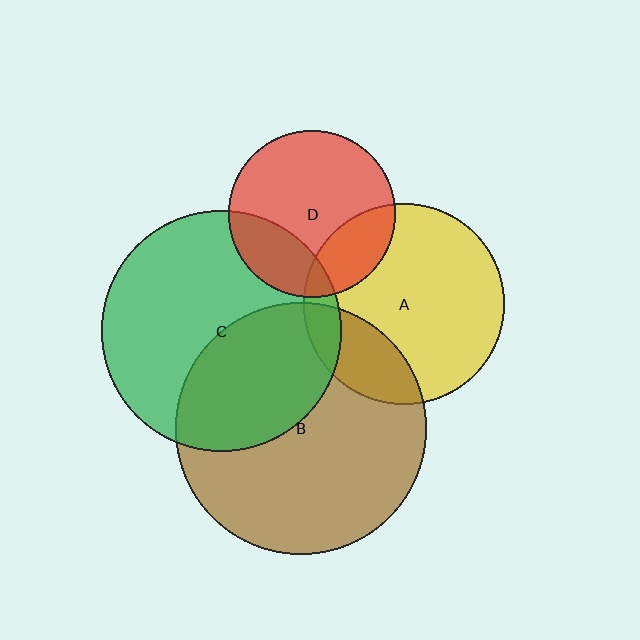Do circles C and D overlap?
Yes.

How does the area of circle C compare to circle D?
Approximately 2.1 times.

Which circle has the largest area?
Circle B (brown).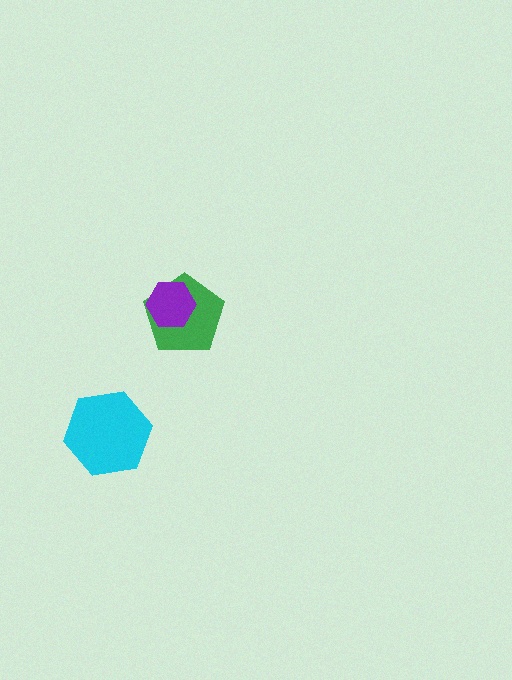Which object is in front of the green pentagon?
The purple hexagon is in front of the green pentagon.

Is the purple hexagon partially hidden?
No, no other shape covers it.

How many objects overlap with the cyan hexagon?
0 objects overlap with the cyan hexagon.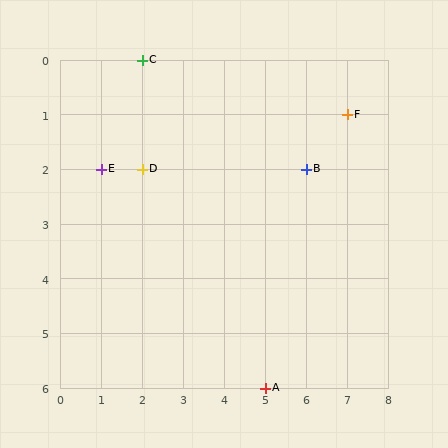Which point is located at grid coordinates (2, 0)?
Point C is at (2, 0).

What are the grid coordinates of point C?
Point C is at grid coordinates (2, 0).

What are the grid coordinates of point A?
Point A is at grid coordinates (5, 6).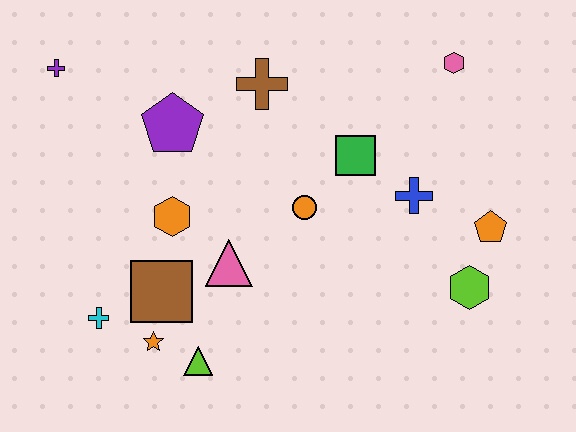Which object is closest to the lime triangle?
The orange star is closest to the lime triangle.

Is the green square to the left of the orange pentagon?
Yes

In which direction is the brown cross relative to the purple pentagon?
The brown cross is to the right of the purple pentagon.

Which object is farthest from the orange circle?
The purple cross is farthest from the orange circle.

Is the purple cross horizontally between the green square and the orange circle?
No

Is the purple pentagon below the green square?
No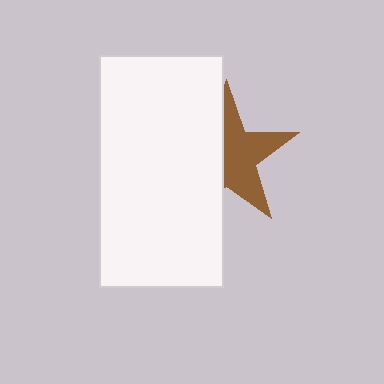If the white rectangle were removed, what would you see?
You would see the complete brown star.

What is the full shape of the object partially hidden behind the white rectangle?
The partially hidden object is a brown star.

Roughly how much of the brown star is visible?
About half of it is visible (roughly 55%).